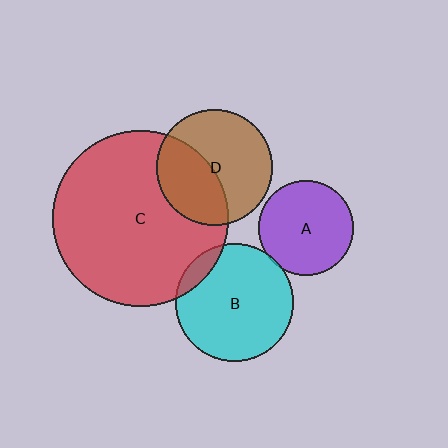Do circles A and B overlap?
Yes.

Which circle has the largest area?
Circle C (red).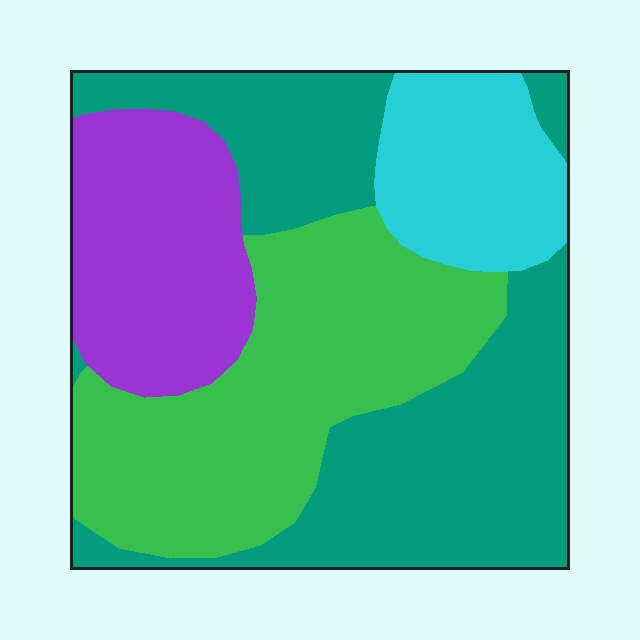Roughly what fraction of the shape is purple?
Purple covers roughly 20% of the shape.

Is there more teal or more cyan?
Teal.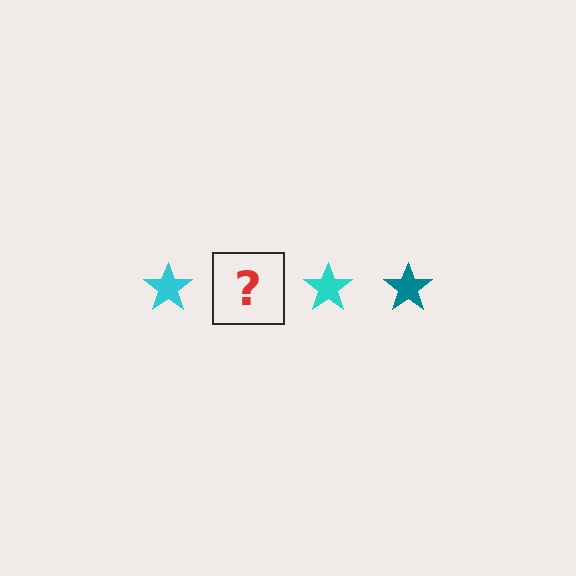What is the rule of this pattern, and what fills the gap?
The rule is that the pattern cycles through cyan, teal stars. The gap should be filled with a teal star.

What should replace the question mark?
The question mark should be replaced with a teal star.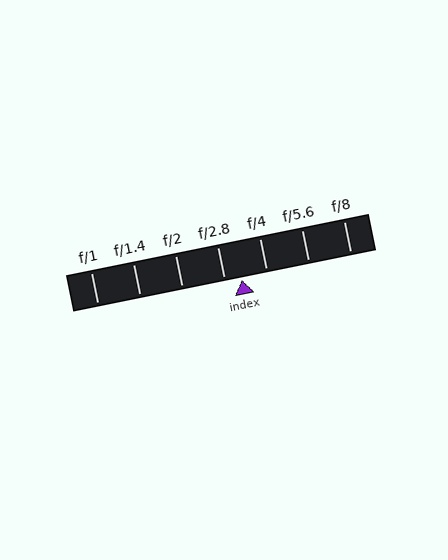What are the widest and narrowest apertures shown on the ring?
The widest aperture shown is f/1 and the narrowest is f/8.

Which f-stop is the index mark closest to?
The index mark is closest to f/2.8.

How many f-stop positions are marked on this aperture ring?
There are 7 f-stop positions marked.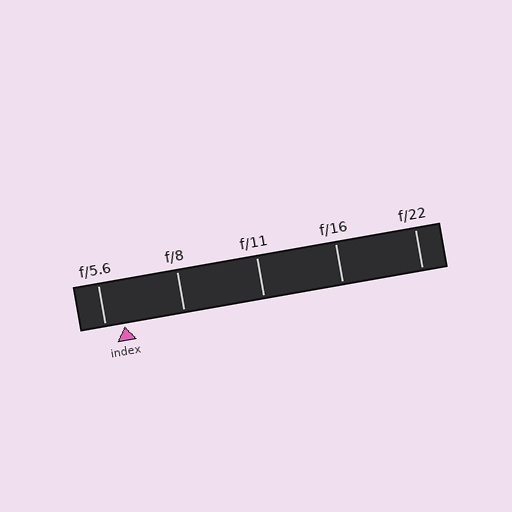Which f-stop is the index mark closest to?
The index mark is closest to f/5.6.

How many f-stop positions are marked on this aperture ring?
There are 5 f-stop positions marked.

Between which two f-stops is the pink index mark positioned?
The index mark is between f/5.6 and f/8.